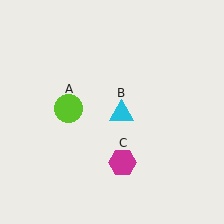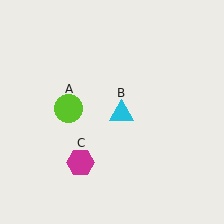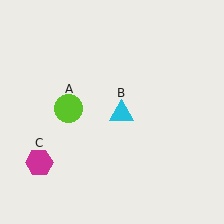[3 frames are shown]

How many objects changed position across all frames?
1 object changed position: magenta hexagon (object C).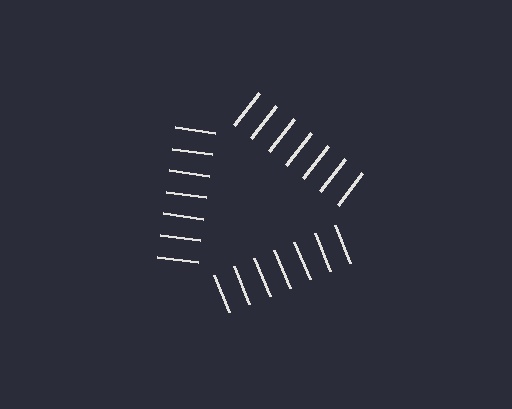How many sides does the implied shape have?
3 sides — the line-ends trace a triangle.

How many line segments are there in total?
21 — 7 along each of the 3 edges.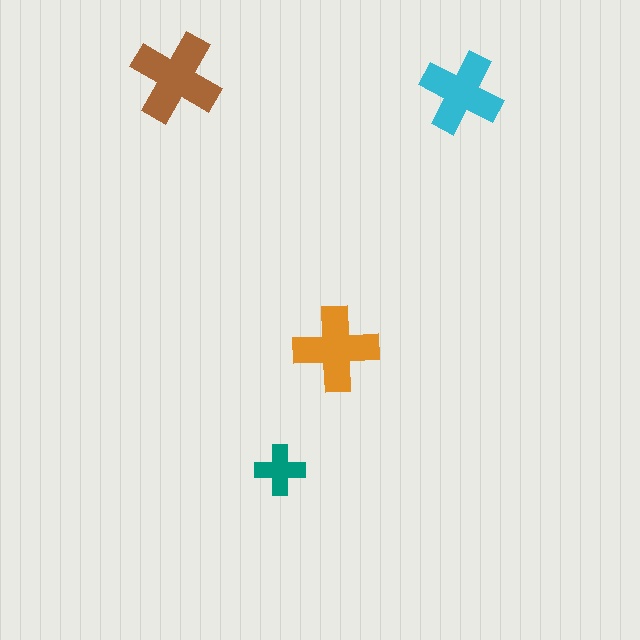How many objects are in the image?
There are 4 objects in the image.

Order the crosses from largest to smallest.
the brown one, the orange one, the cyan one, the teal one.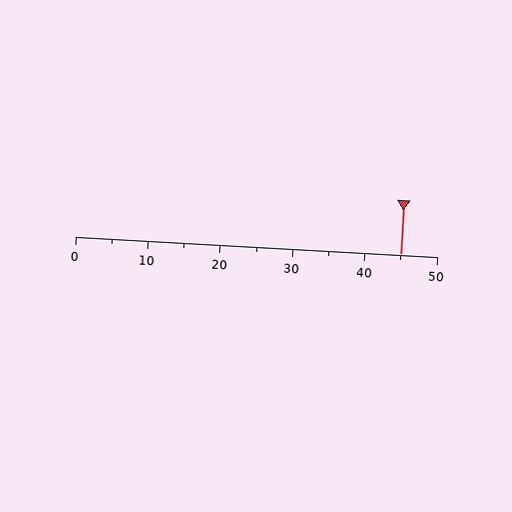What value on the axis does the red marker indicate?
The marker indicates approximately 45.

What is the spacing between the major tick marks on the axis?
The major ticks are spaced 10 apart.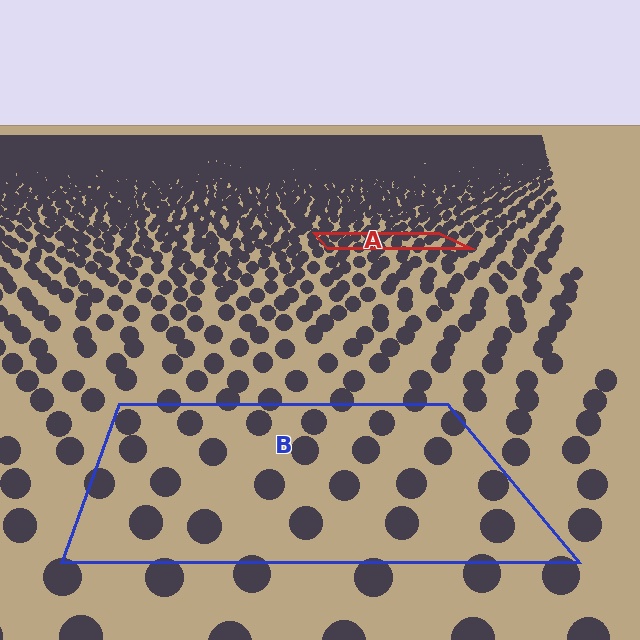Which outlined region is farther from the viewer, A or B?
Region A is farther from the viewer — the texture elements inside it appear smaller and more densely packed.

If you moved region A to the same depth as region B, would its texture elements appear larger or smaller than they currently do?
They would appear larger. At a closer depth, the same texture elements are projected at a bigger on-screen size.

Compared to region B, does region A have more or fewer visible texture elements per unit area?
Region A has more texture elements per unit area — they are packed more densely because it is farther away.